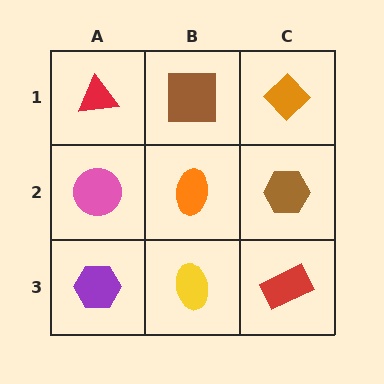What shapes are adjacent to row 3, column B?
An orange ellipse (row 2, column B), a purple hexagon (row 3, column A), a red rectangle (row 3, column C).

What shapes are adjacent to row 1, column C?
A brown hexagon (row 2, column C), a brown square (row 1, column B).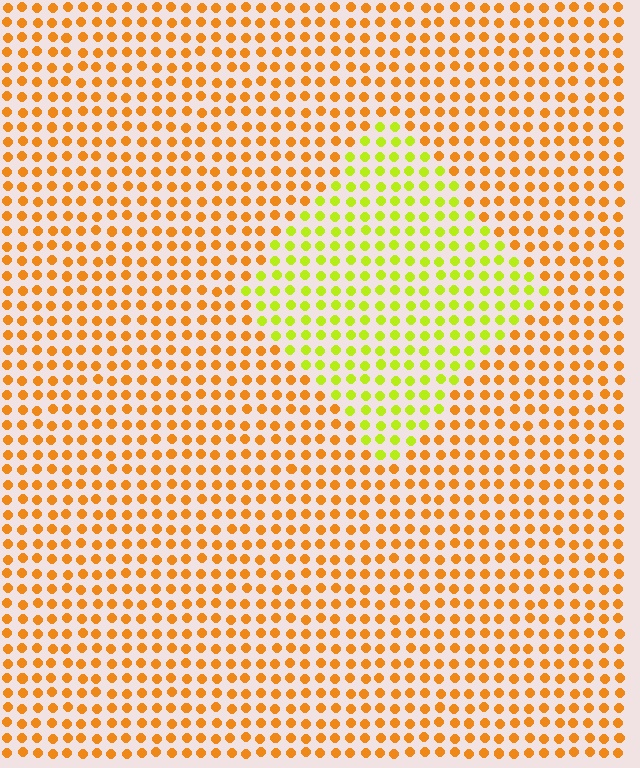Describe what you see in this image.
The image is filled with small orange elements in a uniform arrangement. A diamond-shaped region is visible where the elements are tinted to a slightly different hue, forming a subtle color boundary.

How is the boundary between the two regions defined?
The boundary is defined purely by a slight shift in hue (about 45 degrees). Spacing, size, and orientation are identical on both sides.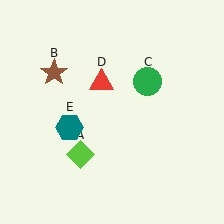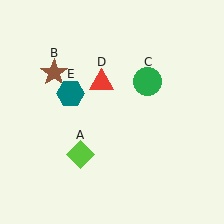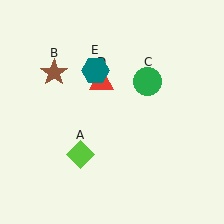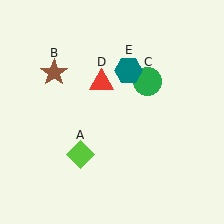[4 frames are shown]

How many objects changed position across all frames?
1 object changed position: teal hexagon (object E).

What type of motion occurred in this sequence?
The teal hexagon (object E) rotated clockwise around the center of the scene.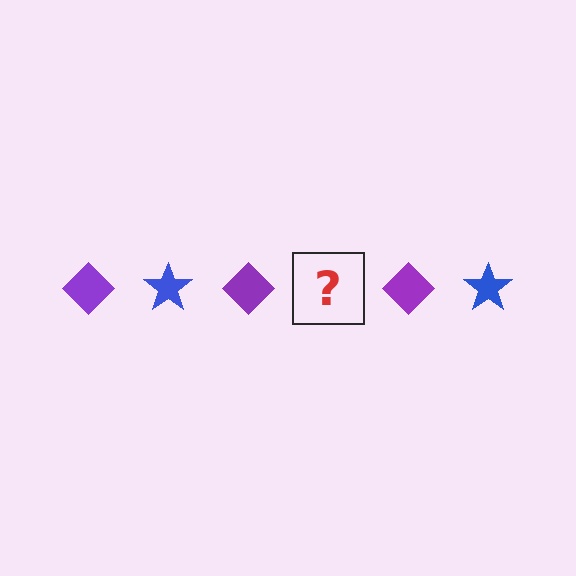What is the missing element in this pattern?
The missing element is a blue star.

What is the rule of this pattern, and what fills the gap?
The rule is that the pattern alternates between purple diamond and blue star. The gap should be filled with a blue star.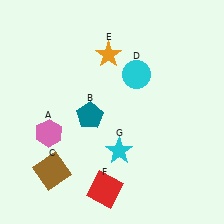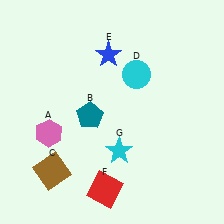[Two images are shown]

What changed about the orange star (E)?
In Image 1, E is orange. In Image 2, it changed to blue.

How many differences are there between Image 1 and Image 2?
There is 1 difference between the two images.